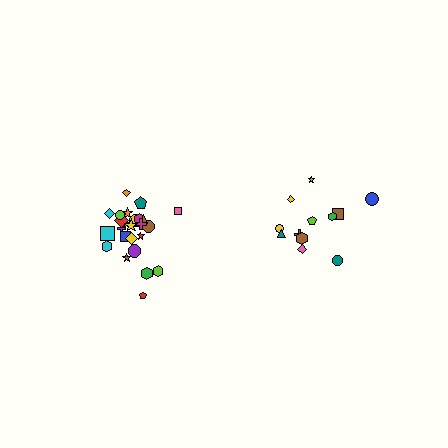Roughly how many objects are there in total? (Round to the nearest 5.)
Roughly 35 objects in total.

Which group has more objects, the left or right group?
The left group.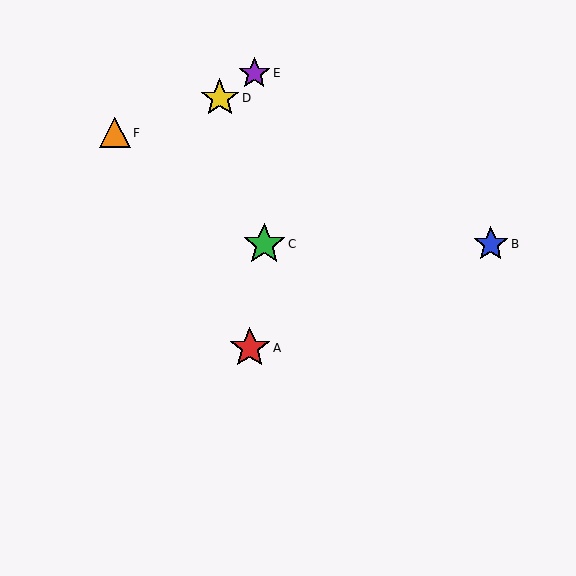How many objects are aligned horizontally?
2 objects (B, C) are aligned horizontally.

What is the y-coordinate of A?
Object A is at y≈348.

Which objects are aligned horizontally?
Objects B, C are aligned horizontally.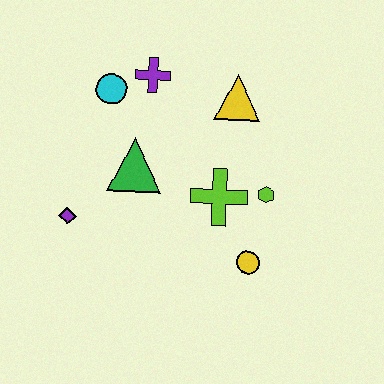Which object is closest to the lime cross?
The lime hexagon is closest to the lime cross.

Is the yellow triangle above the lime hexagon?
Yes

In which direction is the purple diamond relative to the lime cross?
The purple diamond is to the left of the lime cross.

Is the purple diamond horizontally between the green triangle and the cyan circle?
No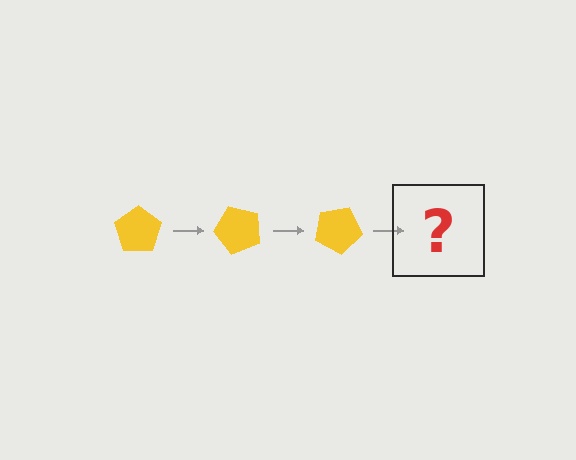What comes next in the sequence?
The next element should be a yellow pentagon rotated 150 degrees.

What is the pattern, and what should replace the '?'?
The pattern is that the pentagon rotates 50 degrees each step. The '?' should be a yellow pentagon rotated 150 degrees.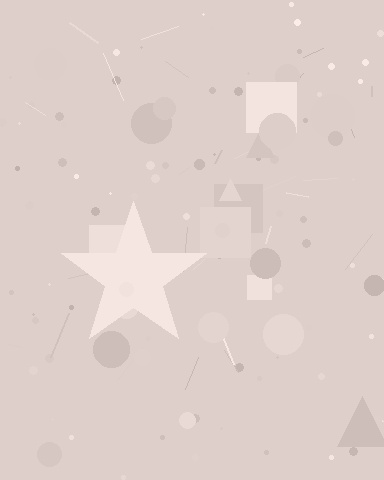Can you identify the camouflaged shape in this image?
The camouflaged shape is a star.